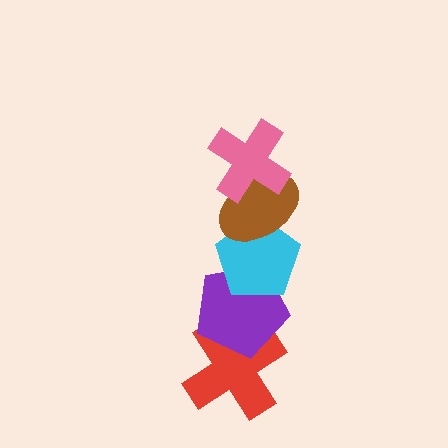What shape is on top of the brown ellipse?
The pink cross is on top of the brown ellipse.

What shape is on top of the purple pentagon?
The cyan pentagon is on top of the purple pentagon.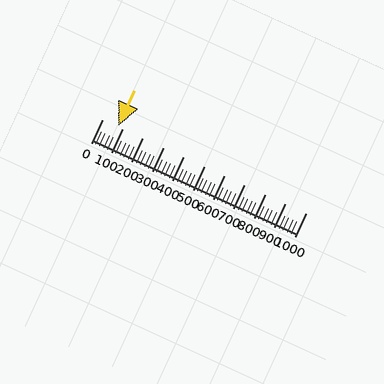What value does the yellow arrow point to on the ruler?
The yellow arrow points to approximately 80.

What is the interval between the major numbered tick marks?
The major tick marks are spaced 100 units apart.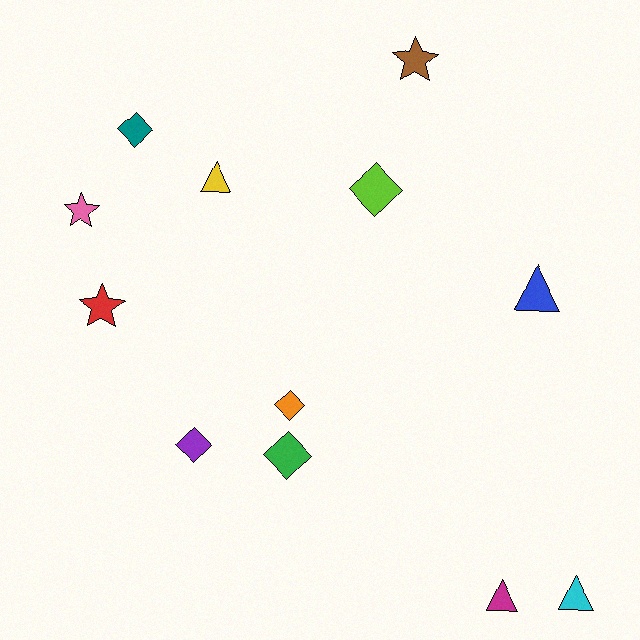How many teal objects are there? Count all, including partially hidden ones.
There is 1 teal object.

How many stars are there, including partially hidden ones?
There are 3 stars.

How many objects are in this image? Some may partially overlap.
There are 12 objects.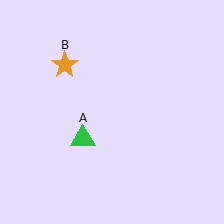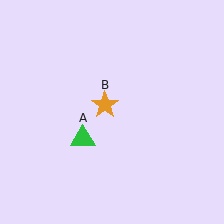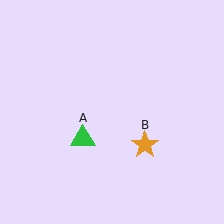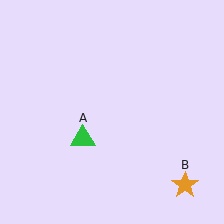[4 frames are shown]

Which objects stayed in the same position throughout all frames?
Green triangle (object A) remained stationary.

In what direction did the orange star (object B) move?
The orange star (object B) moved down and to the right.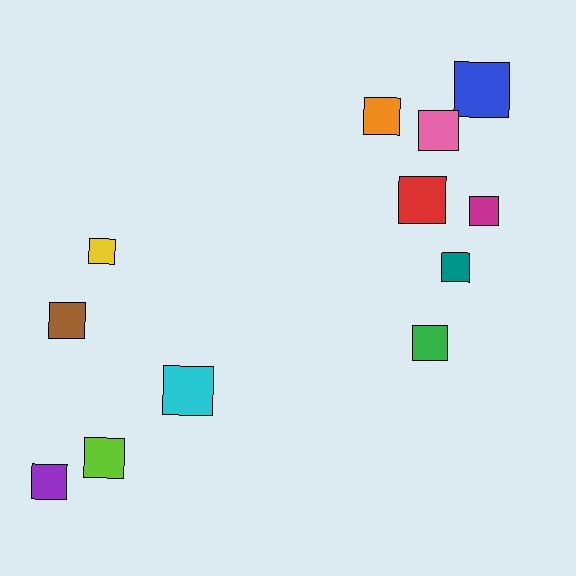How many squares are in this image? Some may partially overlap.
There are 12 squares.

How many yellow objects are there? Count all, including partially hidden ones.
There is 1 yellow object.